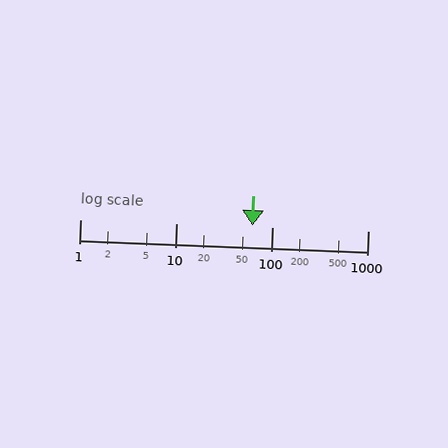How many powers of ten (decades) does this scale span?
The scale spans 3 decades, from 1 to 1000.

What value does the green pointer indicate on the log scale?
The pointer indicates approximately 63.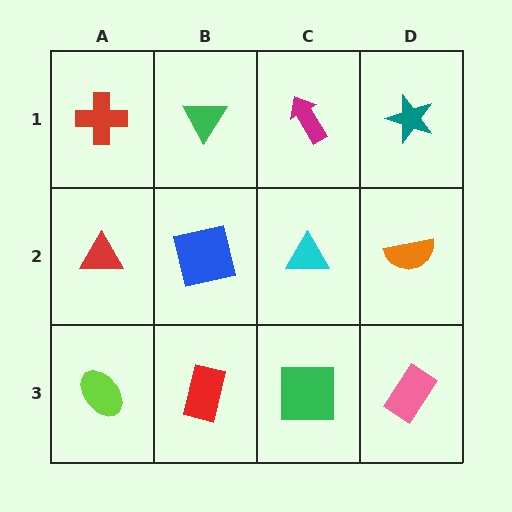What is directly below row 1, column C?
A cyan triangle.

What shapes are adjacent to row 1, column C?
A cyan triangle (row 2, column C), a green triangle (row 1, column B), a teal star (row 1, column D).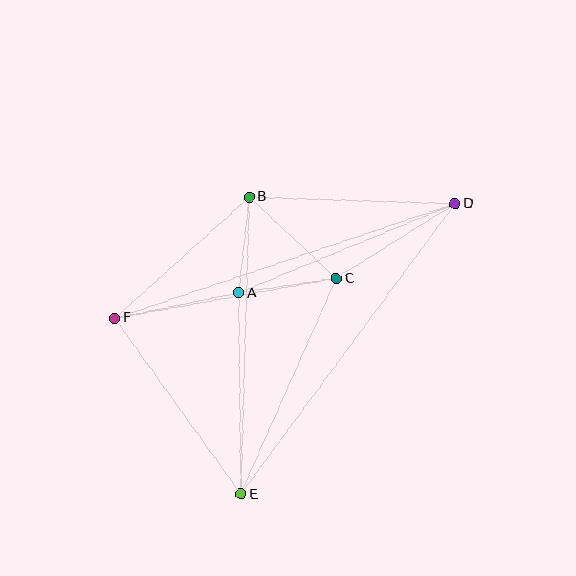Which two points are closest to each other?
Points A and B are closest to each other.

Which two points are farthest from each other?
Points D and E are farthest from each other.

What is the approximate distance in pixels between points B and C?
The distance between B and C is approximately 119 pixels.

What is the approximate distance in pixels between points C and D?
The distance between C and D is approximately 140 pixels.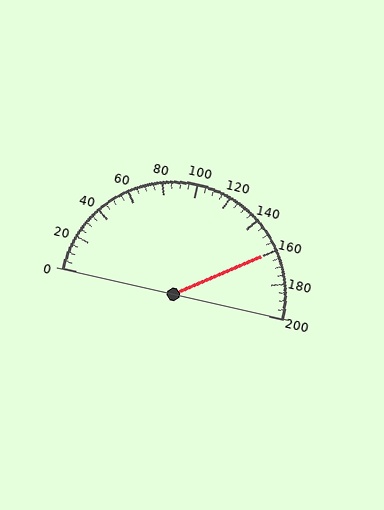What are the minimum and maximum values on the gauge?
The gauge ranges from 0 to 200.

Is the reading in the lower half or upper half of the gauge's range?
The reading is in the upper half of the range (0 to 200).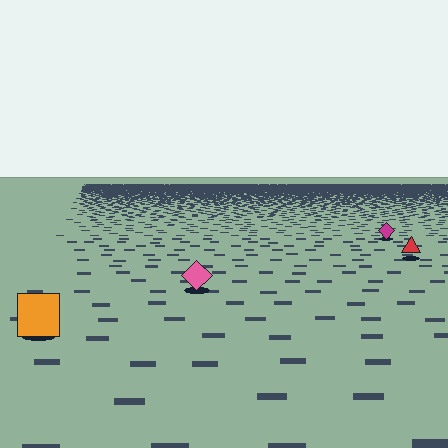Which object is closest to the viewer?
The orange square is closest. The texture marks near it are larger and more spread out.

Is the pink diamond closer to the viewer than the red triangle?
Yes. The pink diamond is closer — you can tell from the texture gradient: the ground texture is coarser near it.